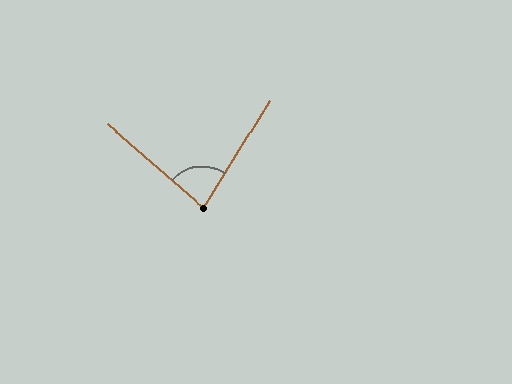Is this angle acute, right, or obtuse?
It is acute.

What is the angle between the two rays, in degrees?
Approximately 80 degrees.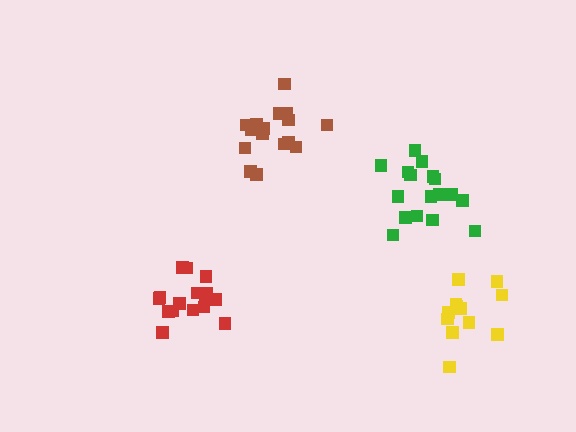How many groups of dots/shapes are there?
There are 4 groups.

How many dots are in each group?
Group 1: 17 dots, Group 2: 13 dots, Group 3: 16 dots, Group 4: 16 dots (62 total).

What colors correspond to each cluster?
The clusters are colored: green, yellow, red, brown.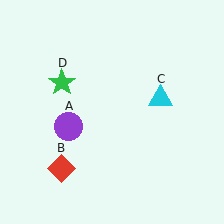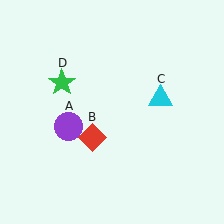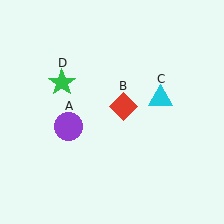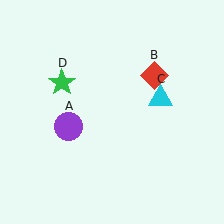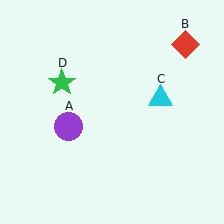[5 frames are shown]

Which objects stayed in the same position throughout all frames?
Purple circle (object A) and cyan triangle (object C) and green star (object D) remained stationary.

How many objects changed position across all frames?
1 object changed position: red diamond (object B).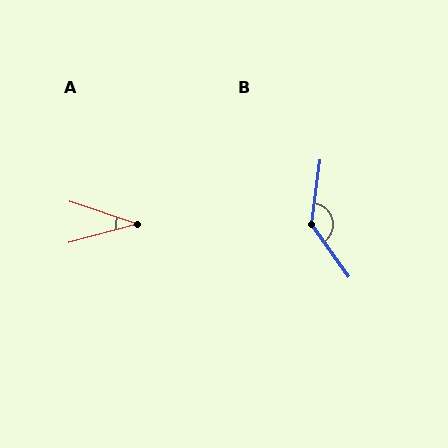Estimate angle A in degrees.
Approximately 33 degrees.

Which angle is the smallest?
A, at approximately 33 degrees.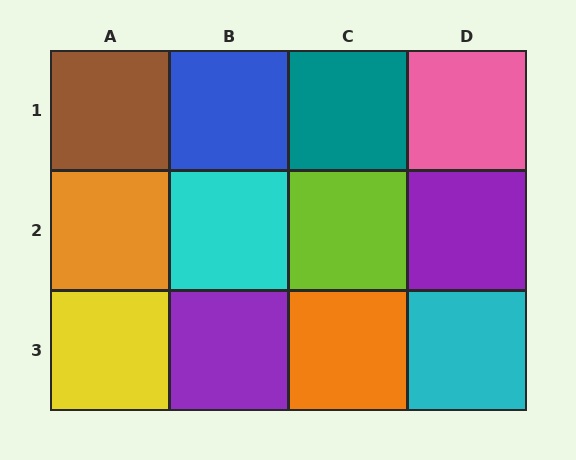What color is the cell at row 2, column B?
Cyan.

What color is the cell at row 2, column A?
Orange.